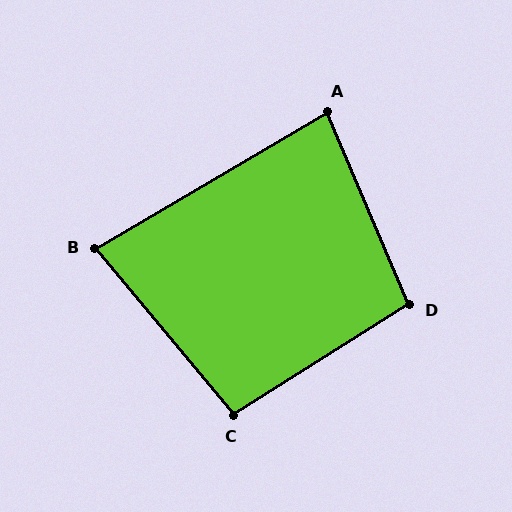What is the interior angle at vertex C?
Approximately 97 degrees (obtuse).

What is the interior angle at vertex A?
Approximately 83 degrees (acute).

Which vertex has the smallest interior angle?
B, at approximately 81 degrees.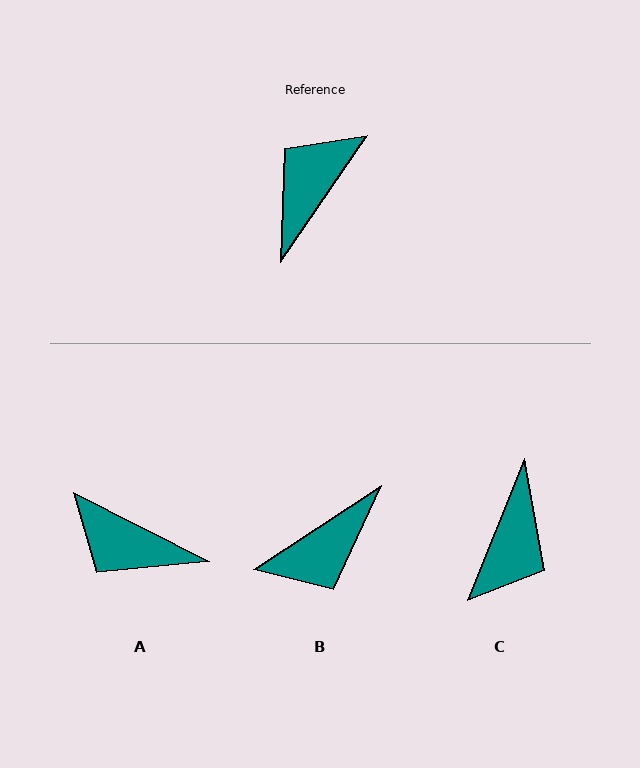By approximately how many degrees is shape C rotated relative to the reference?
Approximately 168 degrees clockwise.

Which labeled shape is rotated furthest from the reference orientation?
C, about 168 degrees away.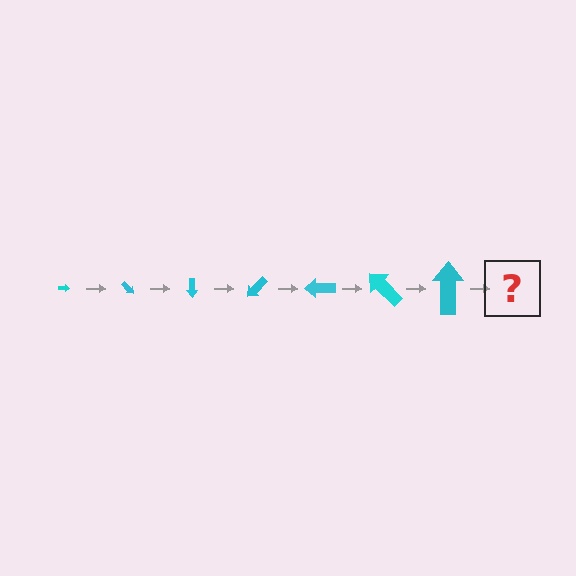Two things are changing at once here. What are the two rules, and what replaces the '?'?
The two rules are that the arrow grows larger each step and it rotates 45 degrees each step. The '?' should be an arrow, larger than the previous one and rotated 315 degrees from the start.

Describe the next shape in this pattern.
It should be an arrow, larger than the previous one and rotated 315 degrees from the start.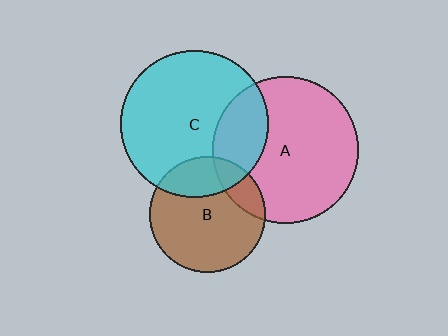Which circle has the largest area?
Circle C (cyan).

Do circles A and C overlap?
Yes.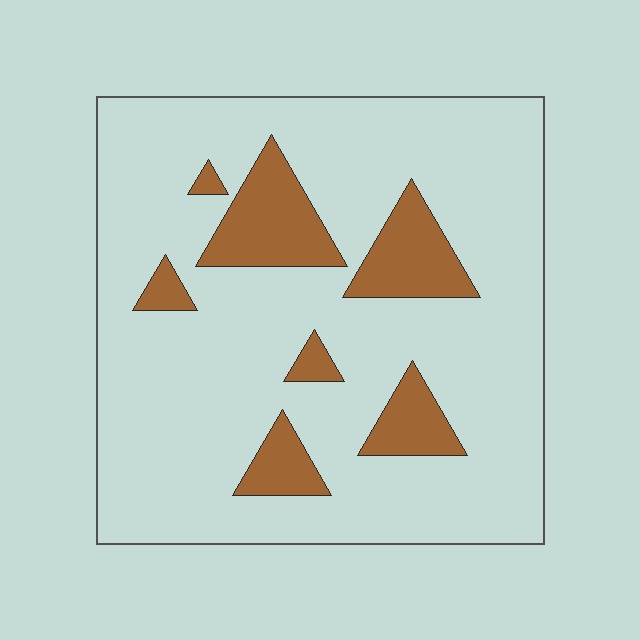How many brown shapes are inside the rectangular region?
7.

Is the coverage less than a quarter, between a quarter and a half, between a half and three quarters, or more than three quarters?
Less than a quarter.